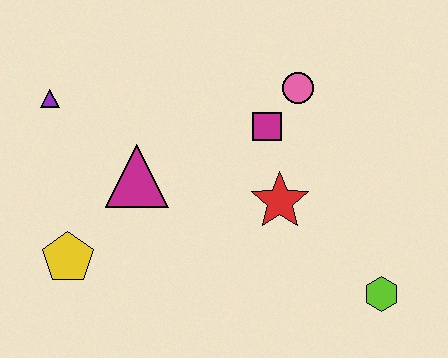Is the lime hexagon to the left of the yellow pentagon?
No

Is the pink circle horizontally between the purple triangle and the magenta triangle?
No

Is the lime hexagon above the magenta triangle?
No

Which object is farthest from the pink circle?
The yellow pentagon is farthest from the pink circle.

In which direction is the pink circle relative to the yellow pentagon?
The pink circle is to the right of the yellow pentagon.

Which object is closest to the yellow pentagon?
The magenta triangle is closest to the yellow pentagon.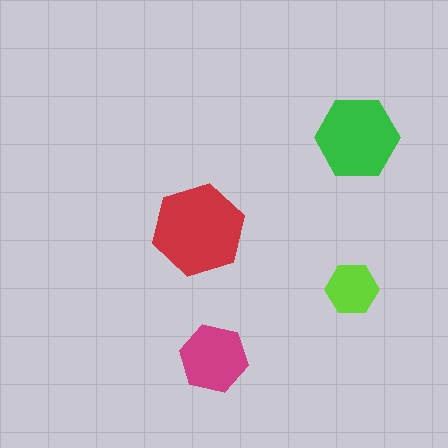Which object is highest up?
The green hexagon is topmost.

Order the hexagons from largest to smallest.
the red one, the green one, the magenta one, the lime one.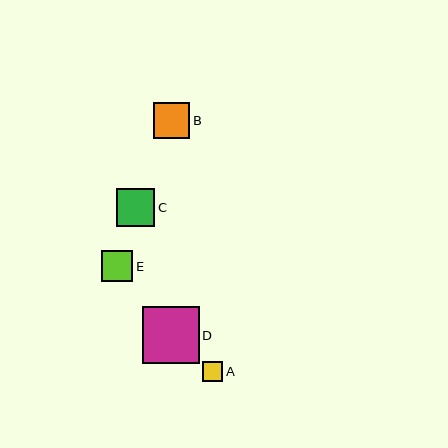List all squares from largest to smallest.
From largest to smallest: D, C, B, E, A.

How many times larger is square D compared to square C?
Square D is approximately 1.5 times the size of square C.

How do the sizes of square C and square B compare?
Square C and square B are approximately the same size.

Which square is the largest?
Square D is the largest with a size of approximately 57 pixels.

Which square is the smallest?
Square A is the smallest with a size of approximately 20 pixels.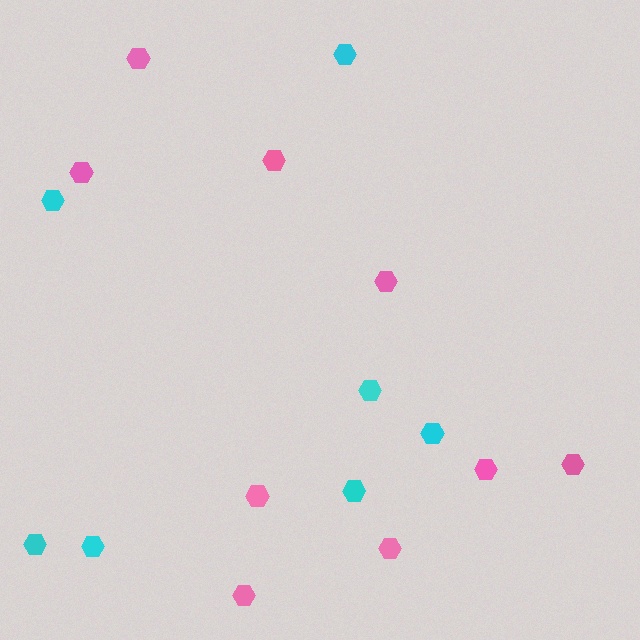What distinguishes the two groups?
There are 2 groups: one group of pink hexagons (9) and one group of cyan hexagons (7).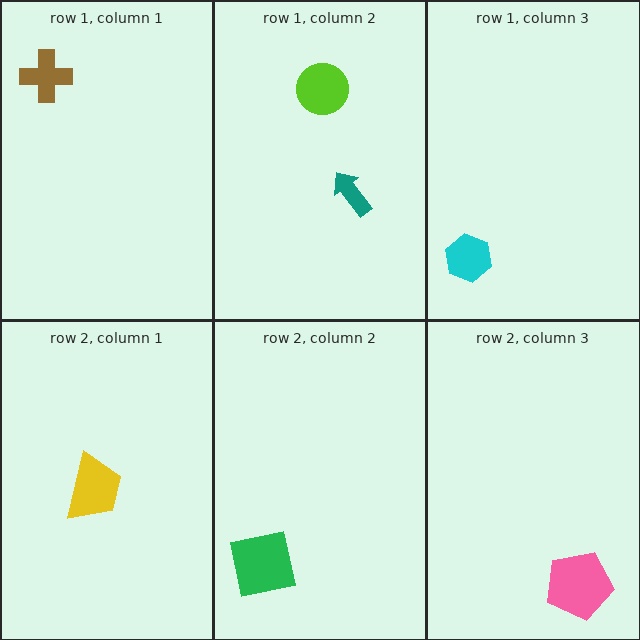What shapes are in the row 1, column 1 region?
The brown cross.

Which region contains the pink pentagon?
The row 2, column 3 region.